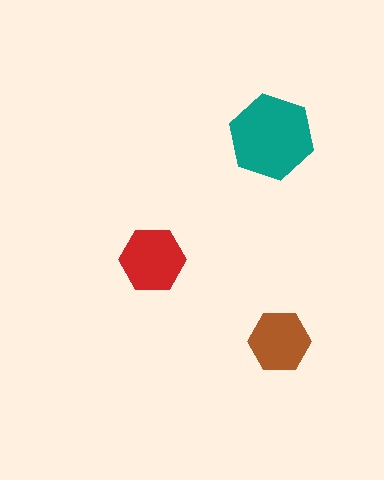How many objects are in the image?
There are 3 objects in the image.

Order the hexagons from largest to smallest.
the teal one, the red one, the brown one.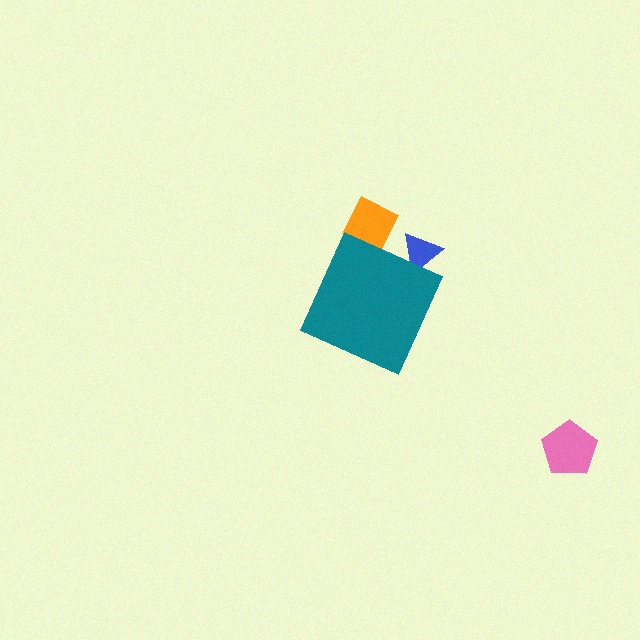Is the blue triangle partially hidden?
Yes, the blue triangle is partially hidden behind the teal diamond.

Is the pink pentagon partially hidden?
No, the pink pentagon is fully visible.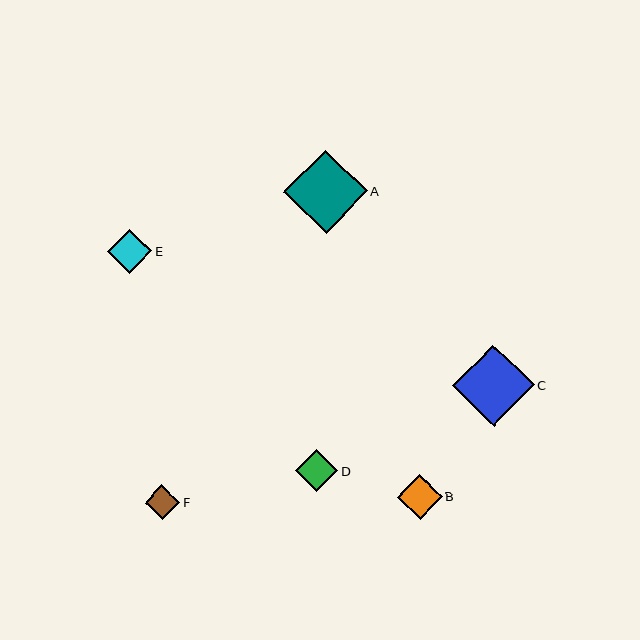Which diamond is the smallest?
Diamond F is the smallest with a size of approximately 34 pixels.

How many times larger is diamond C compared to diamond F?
Diamond C is approximately 2.4 times the size of diamond F.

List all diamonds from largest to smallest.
From largest to smallest: A, C, B, E, D, F.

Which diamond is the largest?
Diamond A is the largest with a size of approximately 83 pixels.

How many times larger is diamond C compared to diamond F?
Diamond C is approximately 2.4 times the size of diamond F.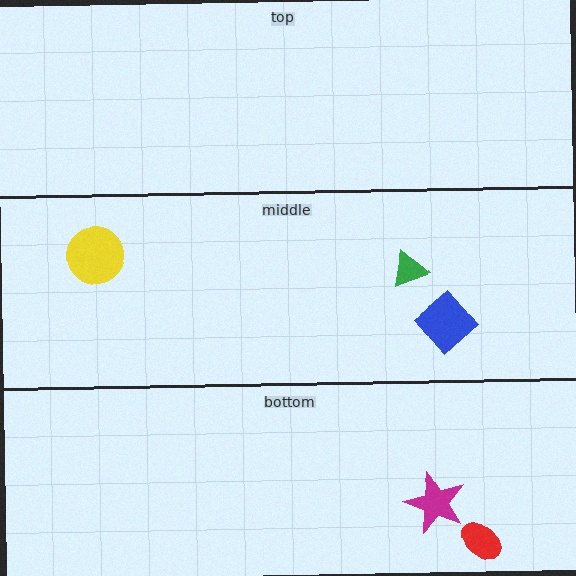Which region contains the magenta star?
The bottom region.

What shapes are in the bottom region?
The red ellipse, the magenta star.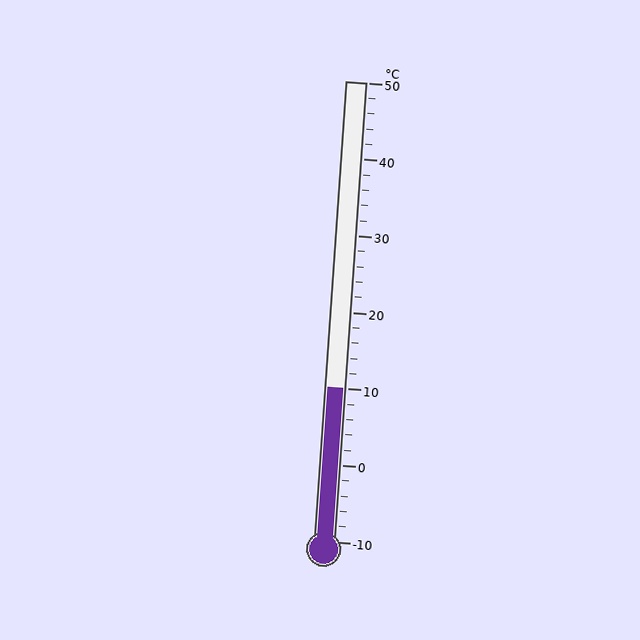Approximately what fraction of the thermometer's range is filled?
The thermometer is filled to approximately 35% of its range.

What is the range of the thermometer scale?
The thermometer scale ranges from -10°C to 50°C.